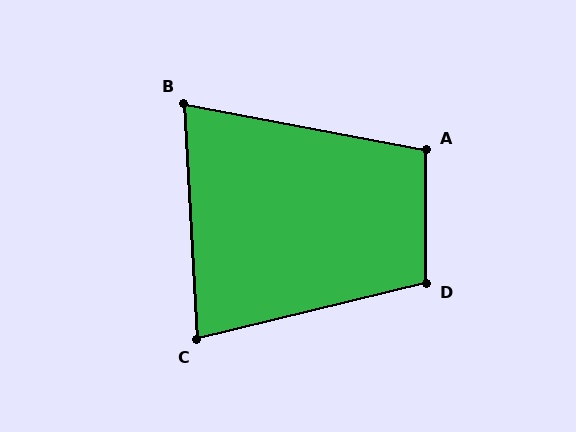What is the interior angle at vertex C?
Approximately 79 degrees (acute).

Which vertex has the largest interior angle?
D, at approximately 104 degrees.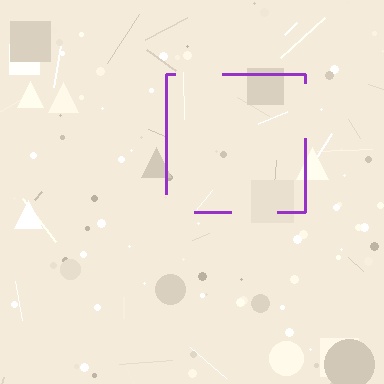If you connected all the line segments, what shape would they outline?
They would outline a square.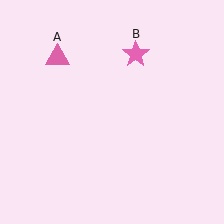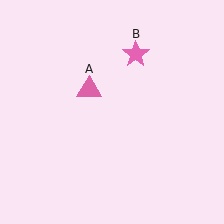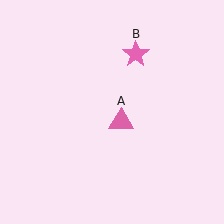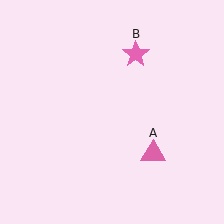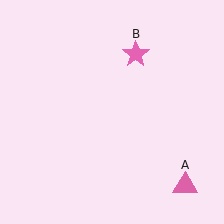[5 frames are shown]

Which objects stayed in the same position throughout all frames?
Pink star (object B) remained stationary.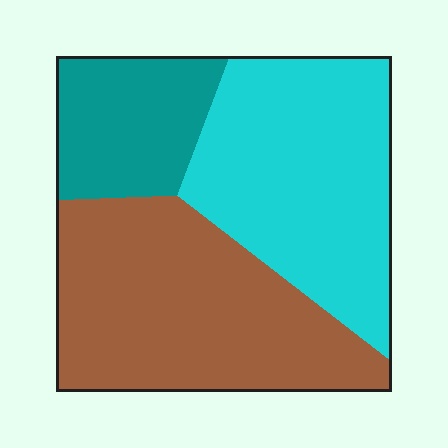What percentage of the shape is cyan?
Cyan covers 39% of the shape.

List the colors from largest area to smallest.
From largest to smallest: brown, cyan, teal.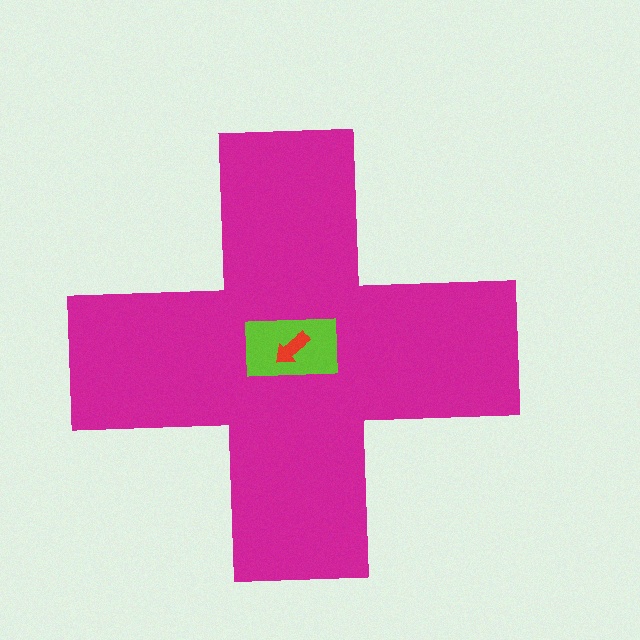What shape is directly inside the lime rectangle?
The red arrow.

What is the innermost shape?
The red arrow.